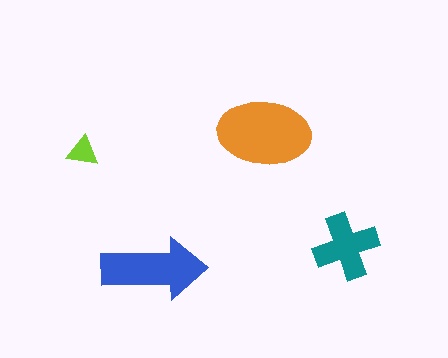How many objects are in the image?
There are 4 objects in the image.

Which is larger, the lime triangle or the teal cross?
The teal cross.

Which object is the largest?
The orange ellipse.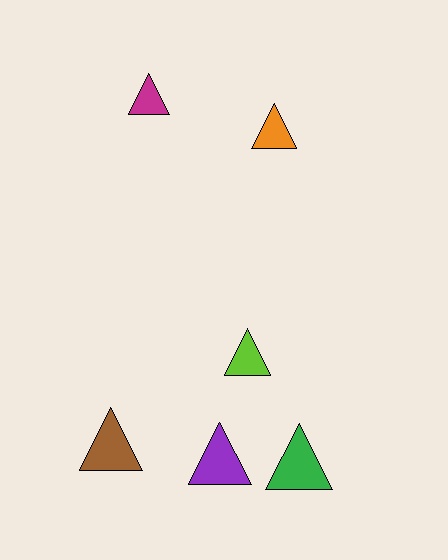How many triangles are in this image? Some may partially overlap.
There are 6 triangles.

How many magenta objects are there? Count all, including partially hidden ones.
There is 1 magenta object.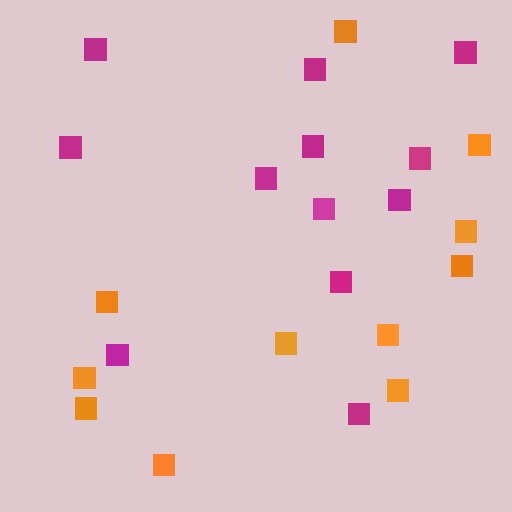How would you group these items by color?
There are 2 groups: one group of orange squares (11) and one group of magenta squares (12).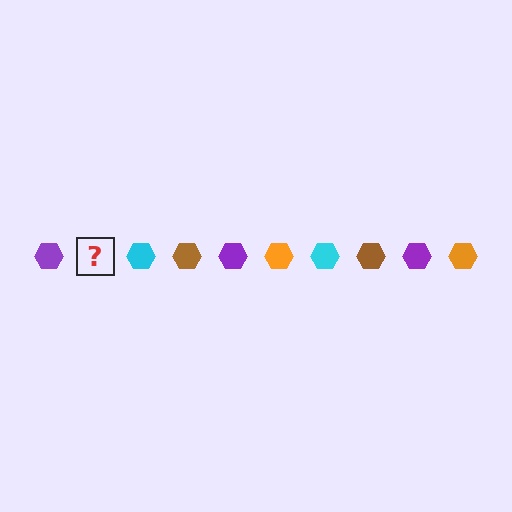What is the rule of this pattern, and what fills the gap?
The rule is that the pattern cycles through purple, orange, cyan, brown hexagons. The gap should be filled with an orange hexagon.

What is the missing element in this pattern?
The missing element is an orange hexagon.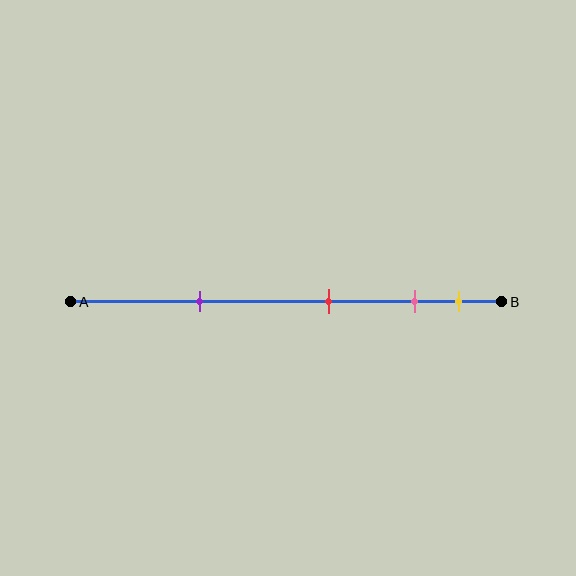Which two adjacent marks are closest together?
The pink and yellow marks are the closest adjacent pair.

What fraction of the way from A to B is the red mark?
The red mark is approximately 60% (0.6) of the way from A to B.